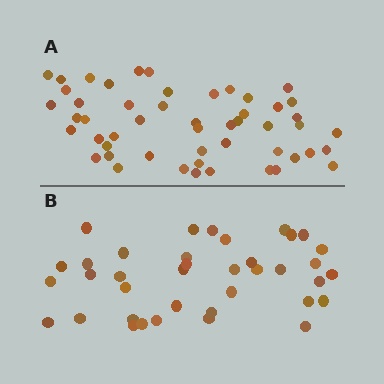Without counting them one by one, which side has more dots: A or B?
Region A (the top region) has more dots.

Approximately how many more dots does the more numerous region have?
Region A has approximately 15 more dots than region B.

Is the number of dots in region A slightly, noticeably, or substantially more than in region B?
Region A has noticeably more, but not dramatically so. The ratio is roughly 1.3 to 1.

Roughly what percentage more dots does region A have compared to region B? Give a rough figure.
About 35% more.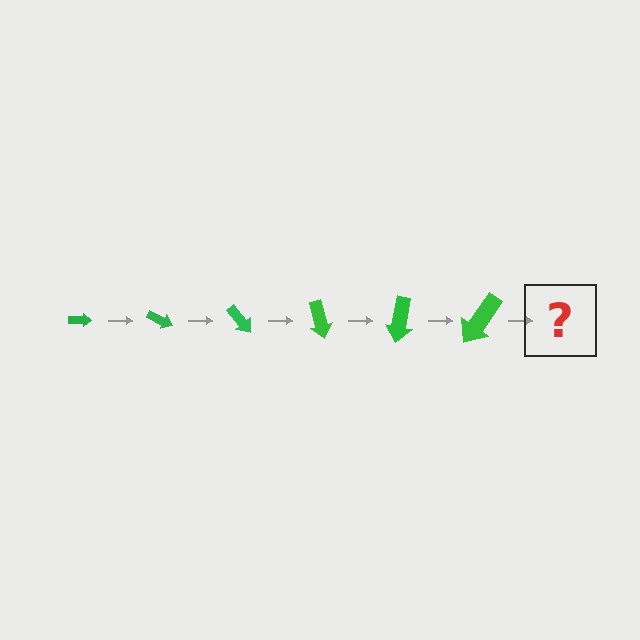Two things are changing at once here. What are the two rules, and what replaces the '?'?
The two rules are that the arrow grows larger each step and it rotates 25 degrees each step. The '?' should be an arrow, larger than the previous one and rotated 150 degrees from the start.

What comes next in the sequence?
The next element should be an arrow, larger than the previous one and rotated 150 degrees from the start.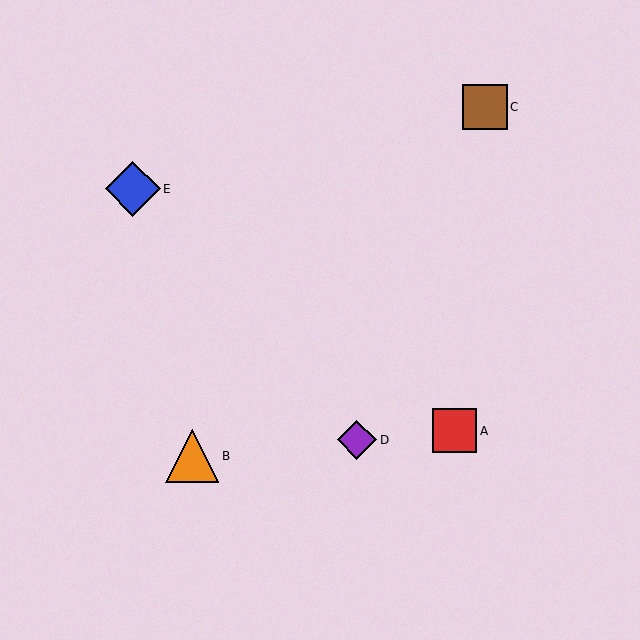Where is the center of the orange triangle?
The center of the orange triangle is at (192, 456).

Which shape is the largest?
The blue diamond (labeled E) is the largest.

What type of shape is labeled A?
Shape A is a red square.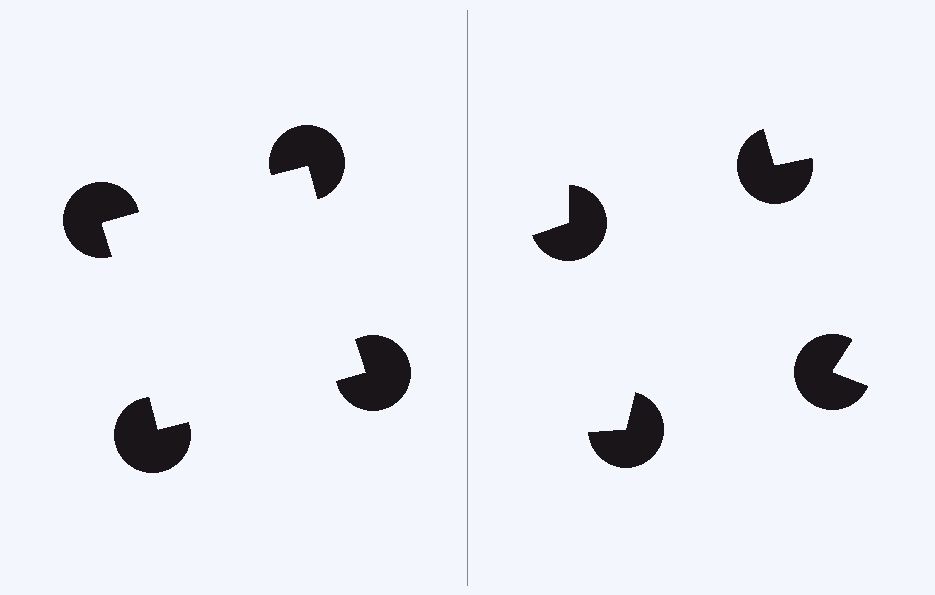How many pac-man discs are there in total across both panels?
8 — 4 on each side.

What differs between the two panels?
The pac-man discs are positioned identically on both sides; only the wedge orientations differ. On the left they align to a square; on the right they are misaligned.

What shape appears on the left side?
An illusory square.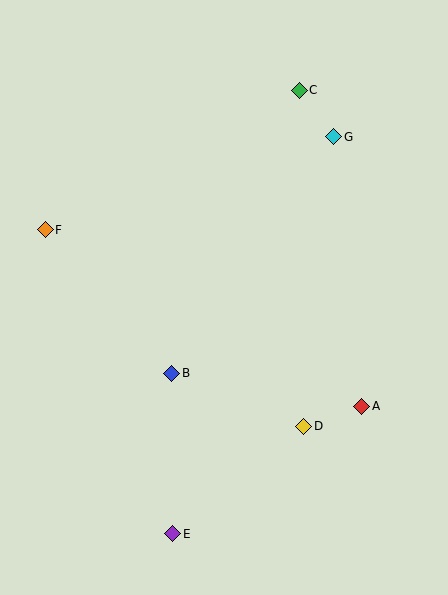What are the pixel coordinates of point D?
Point D is at (304, 426).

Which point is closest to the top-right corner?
Point C is closest to the top-right corner.